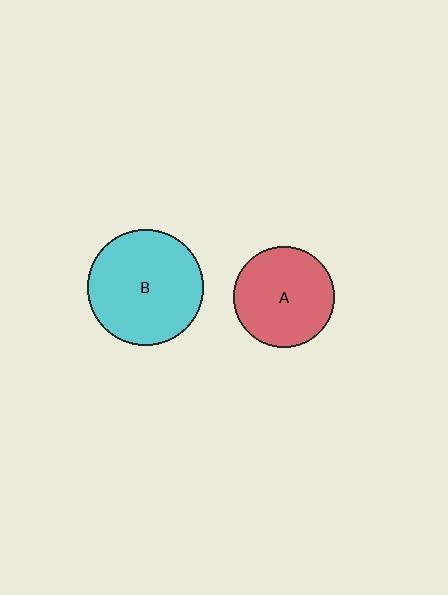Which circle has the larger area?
Circle B (cyan).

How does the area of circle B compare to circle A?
Approximately 1.3 times.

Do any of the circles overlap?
No, none of the circles overlap.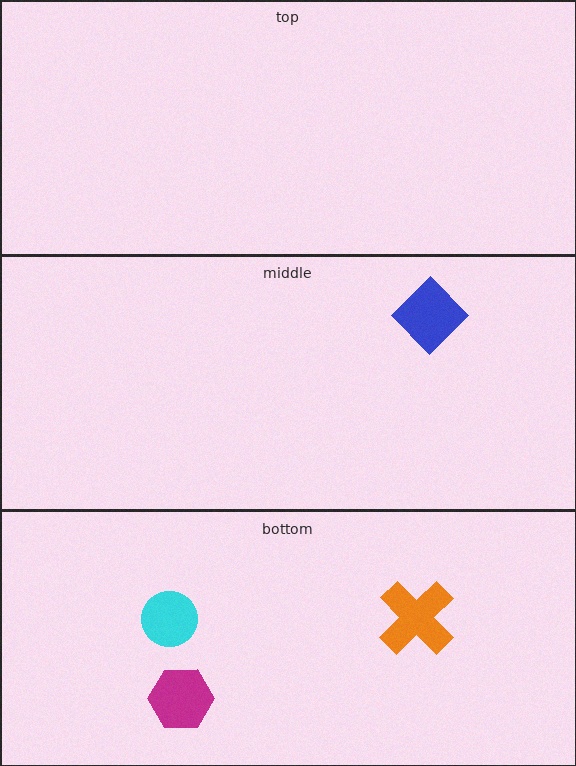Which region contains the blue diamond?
The middle region.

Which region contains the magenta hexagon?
The bottom region.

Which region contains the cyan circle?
The bottom region.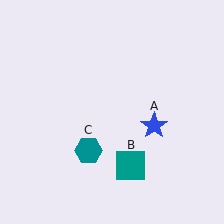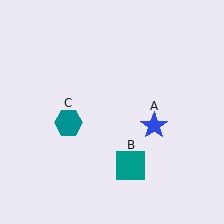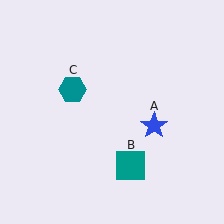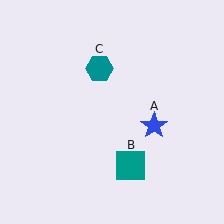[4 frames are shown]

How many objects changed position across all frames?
1 object changed position: teal hexagon (object C).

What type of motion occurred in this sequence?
The teal hexagon (object C) rotated clockwise around the center of the scene.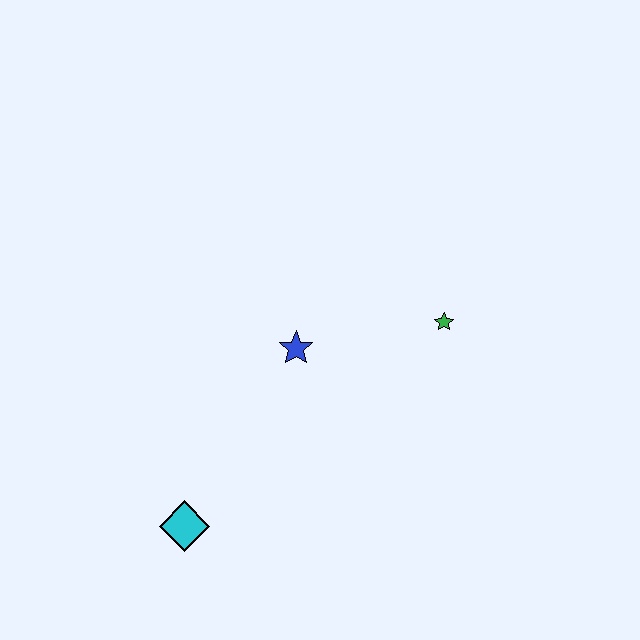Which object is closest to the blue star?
The green star is closest to the blue star.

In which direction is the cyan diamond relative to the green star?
The cyan diamond is to the left of the green star.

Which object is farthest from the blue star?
The cyan diamond is farthest from the blue star.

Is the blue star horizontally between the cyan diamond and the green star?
Yes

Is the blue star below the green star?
Yes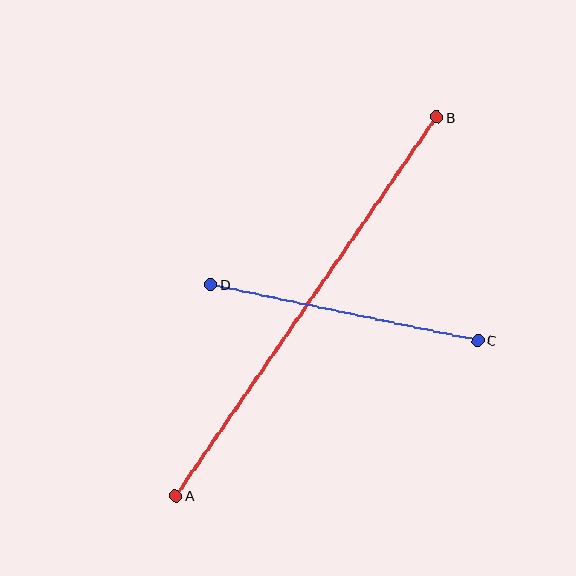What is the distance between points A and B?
The distance is approximately 460 pixels.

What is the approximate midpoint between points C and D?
The midpoint is at approximately (344, 312) pixels.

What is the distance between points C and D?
The distance is approximately 273 pixels.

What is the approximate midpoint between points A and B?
The midpoint is at approximately (306, 307) pixels.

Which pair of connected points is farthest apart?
Points A and B are farthest apart.